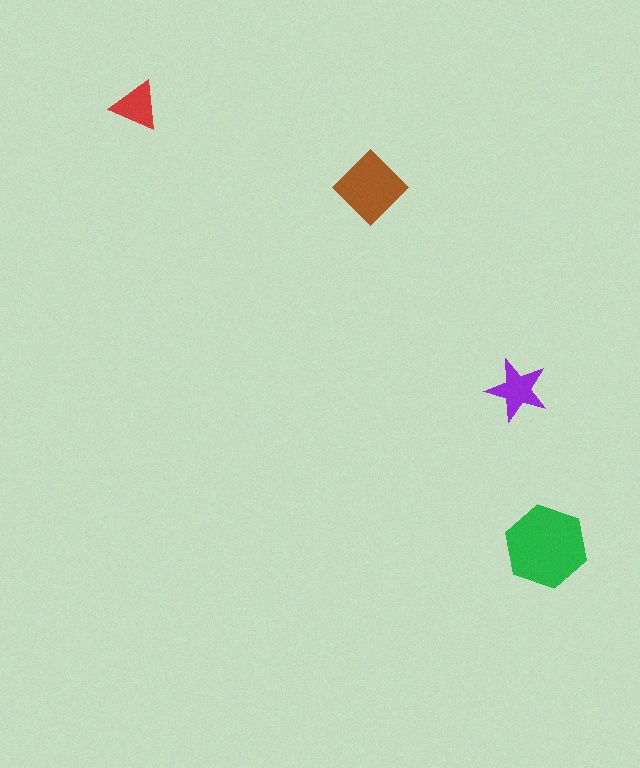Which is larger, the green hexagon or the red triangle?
The green hexagon.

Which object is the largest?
The green hexagon.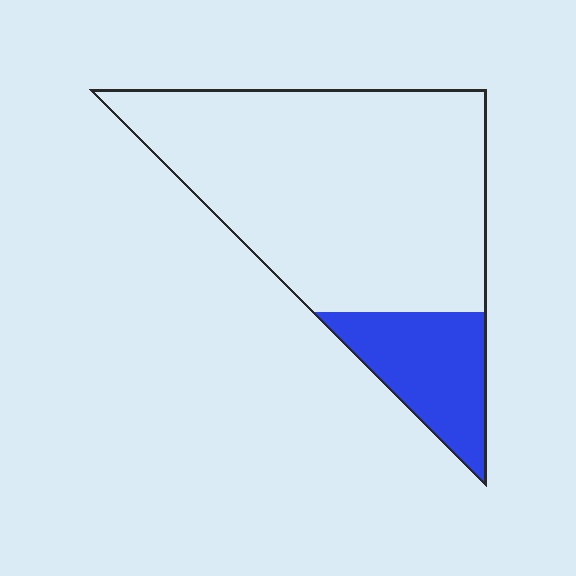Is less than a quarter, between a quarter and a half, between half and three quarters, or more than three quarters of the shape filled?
Less than a quarter.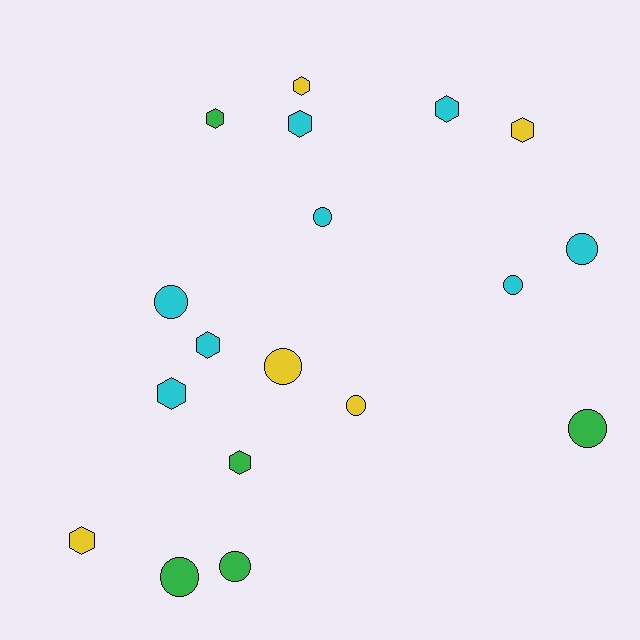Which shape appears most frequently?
Circle, with 9 objects.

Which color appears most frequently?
Cyan, with 8 objects.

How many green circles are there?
There are 3 green circles.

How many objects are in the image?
There are 18 objects.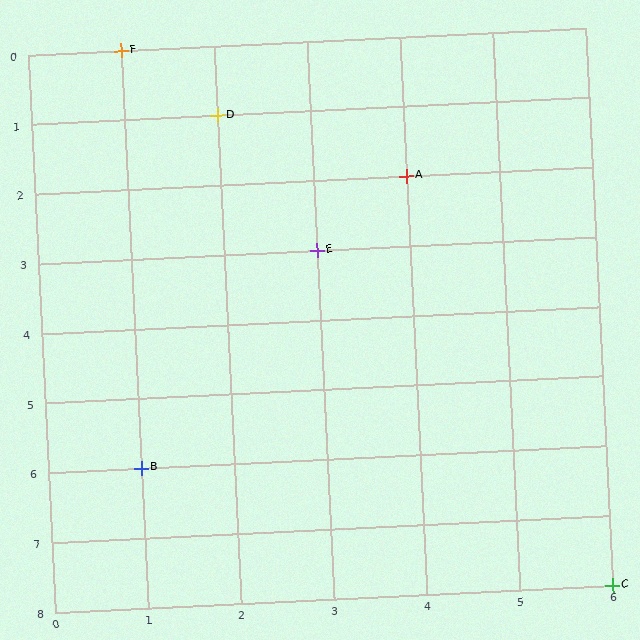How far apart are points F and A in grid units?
Points F and A are 3 columns and 2 rows apart (about 3.6 grid units diagonally).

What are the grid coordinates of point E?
Point E is at grid coordinates (3, 3).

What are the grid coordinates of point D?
Point D is at grid coordinates (2, 1).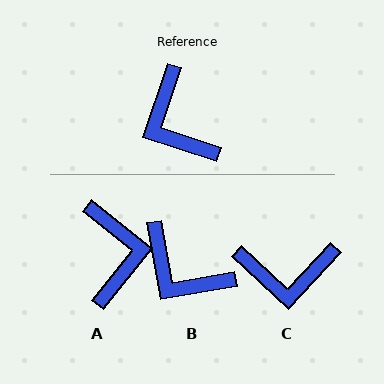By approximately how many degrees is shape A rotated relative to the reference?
Approximately 159 degrees counter-clockwise.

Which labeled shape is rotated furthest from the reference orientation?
A, about 159 degrees away.